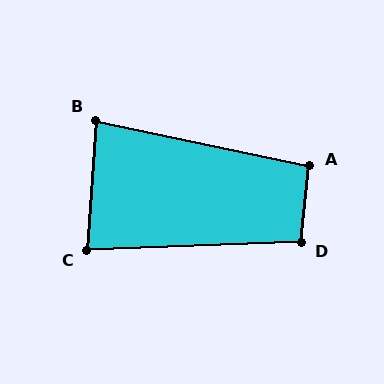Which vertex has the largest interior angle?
D, at approximately 98 degrees.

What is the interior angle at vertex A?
Approximately 96 degrees (obtuse).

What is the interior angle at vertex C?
Approximately 84 degrees (acute).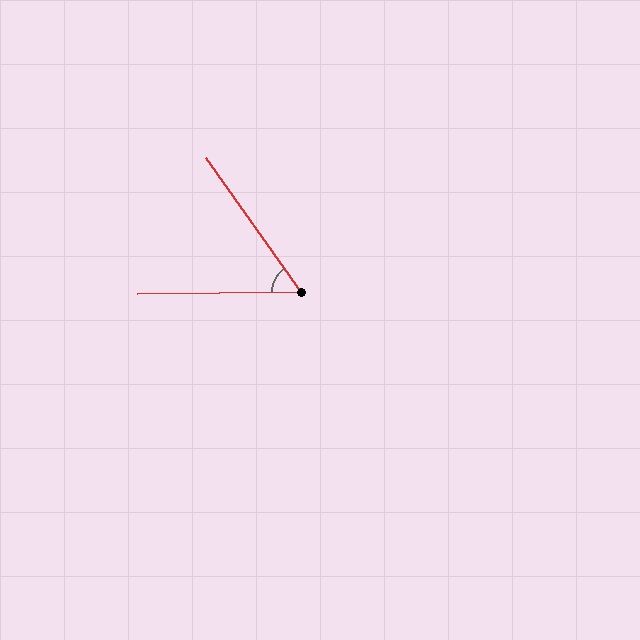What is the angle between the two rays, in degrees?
Approximately 55 degrees.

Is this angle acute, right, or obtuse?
It is acute.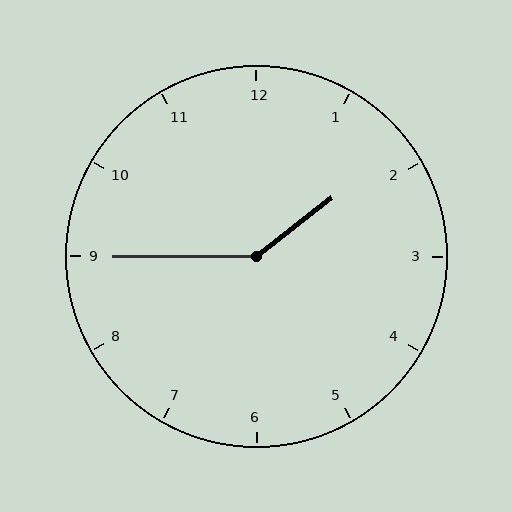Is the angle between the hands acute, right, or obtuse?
It is obtuse.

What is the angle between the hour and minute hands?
Approximately 142 degrees.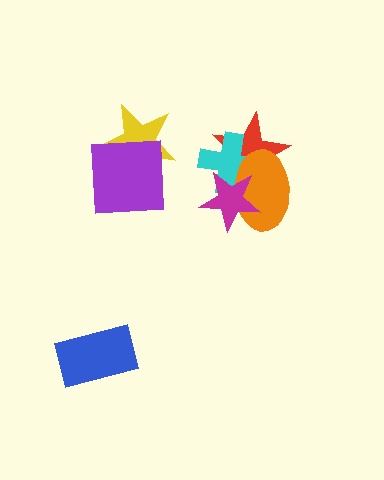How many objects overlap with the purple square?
1 object overlaps with the purple square.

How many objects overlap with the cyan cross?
3 objects overlap with the cyan cross.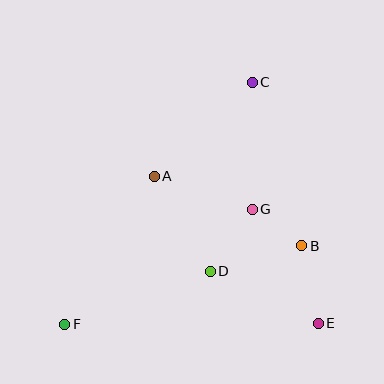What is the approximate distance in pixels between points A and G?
The distance between A and G is approximately 103 pixels.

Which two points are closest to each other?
Points B and G are closest to each other.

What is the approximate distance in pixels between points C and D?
The distance between C and D is approximately 194 pixels.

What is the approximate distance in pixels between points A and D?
The distance between A and D is approximately 110 pixels.